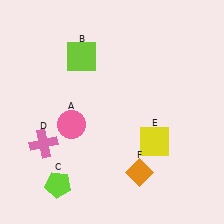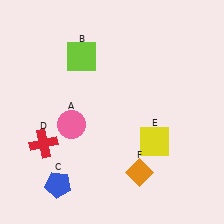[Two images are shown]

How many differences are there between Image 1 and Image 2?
There are 2 differences between the two images.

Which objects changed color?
C changed from lime to blue. D changed from pink to red.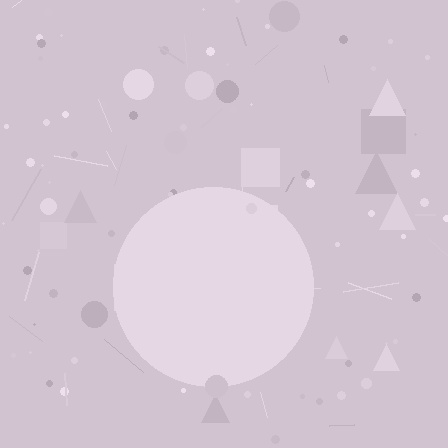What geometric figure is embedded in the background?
A circle is embedded in the background.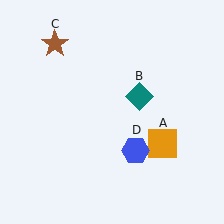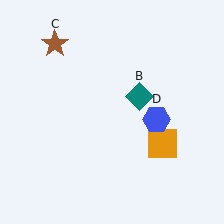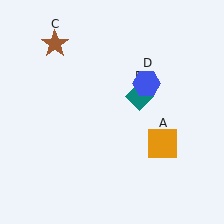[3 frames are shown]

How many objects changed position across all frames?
1 object changed position: blue hexagon (object D).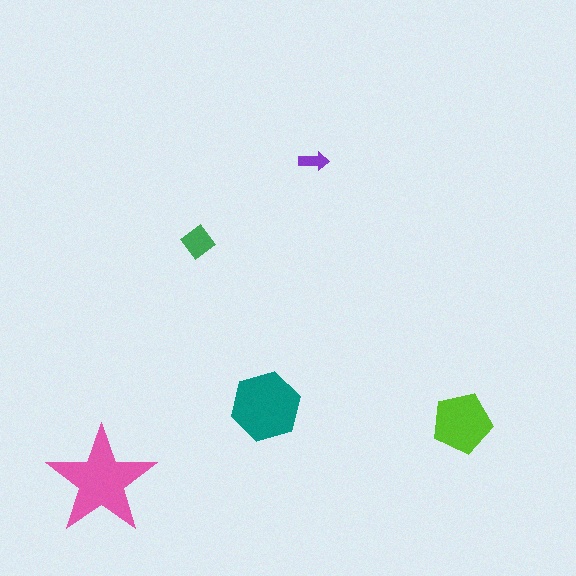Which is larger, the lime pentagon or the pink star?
The pink star.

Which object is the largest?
The pink star.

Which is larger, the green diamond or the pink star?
The pink star.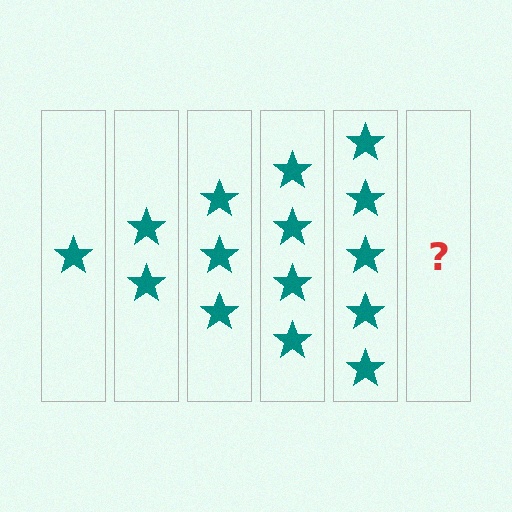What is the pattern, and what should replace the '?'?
The pattern is that each step adds one more star. The '?' should be 6 stars.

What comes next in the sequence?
The next element should be 6 stars.